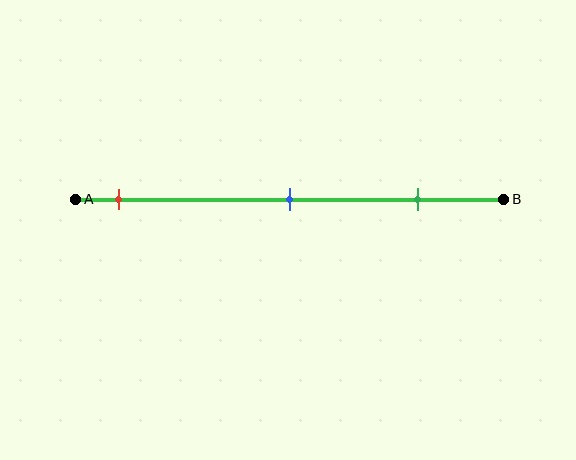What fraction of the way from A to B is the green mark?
The green mark is approximately 80% (0.8) of the way from A to B.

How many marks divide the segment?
There are 3 marks dividing the segment.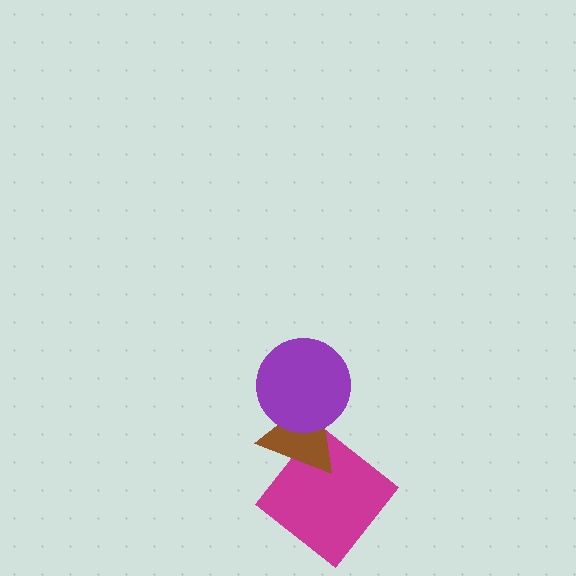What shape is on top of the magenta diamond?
The brown triangle is on top of the magenta diamond.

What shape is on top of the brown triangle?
The purple circle is on top of the brown triangle.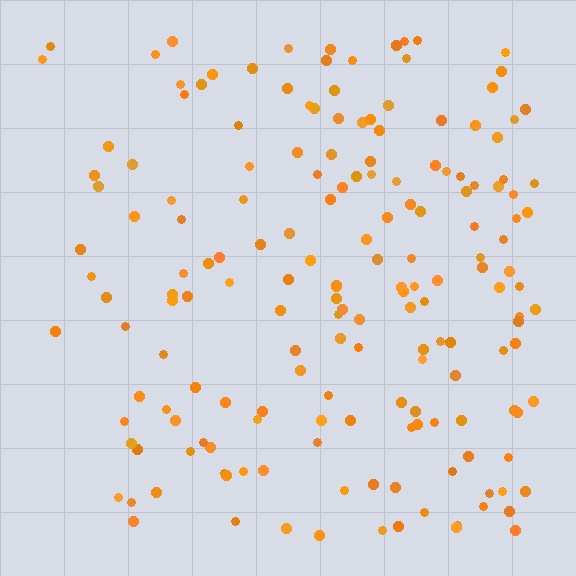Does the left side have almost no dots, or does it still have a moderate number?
Still a moderate number, just noticeably fewer than the right.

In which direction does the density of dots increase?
From left to right, with the right side densest.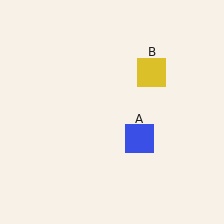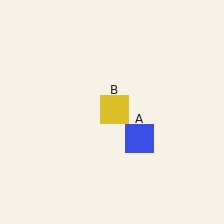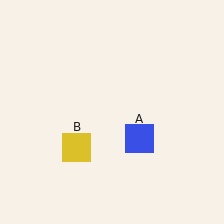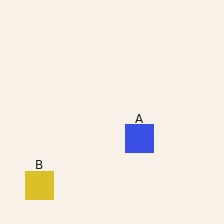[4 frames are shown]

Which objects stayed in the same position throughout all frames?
Blue square (object A) remained stationary.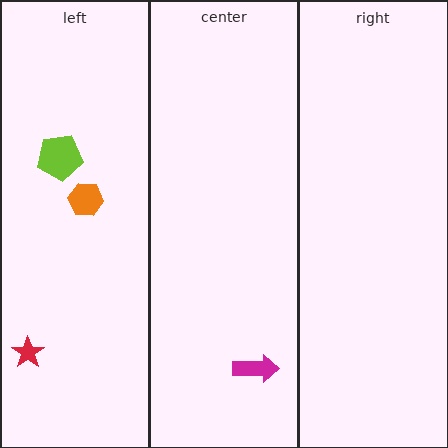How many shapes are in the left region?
3.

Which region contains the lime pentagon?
The left region.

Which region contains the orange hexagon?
The left region.